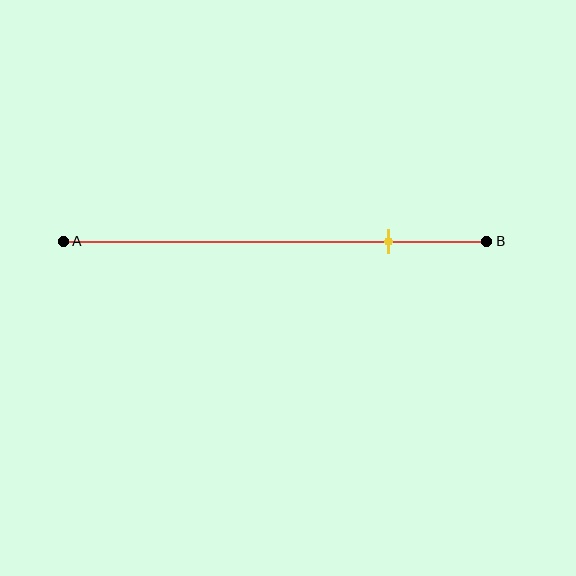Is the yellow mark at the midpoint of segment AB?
No, the mark is at about 75% from A, not at the 50% midpoint.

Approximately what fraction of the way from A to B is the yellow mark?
The yellow mark is approximately 75% of the way from A to B.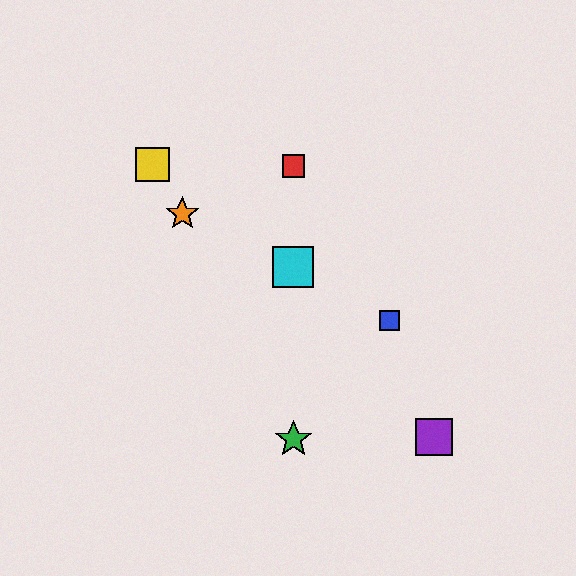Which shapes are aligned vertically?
The red square, the green star, the cyan square are aligned vertically.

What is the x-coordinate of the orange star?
The orange star is at x≈182.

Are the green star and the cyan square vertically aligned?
Yes, both are at x≈293.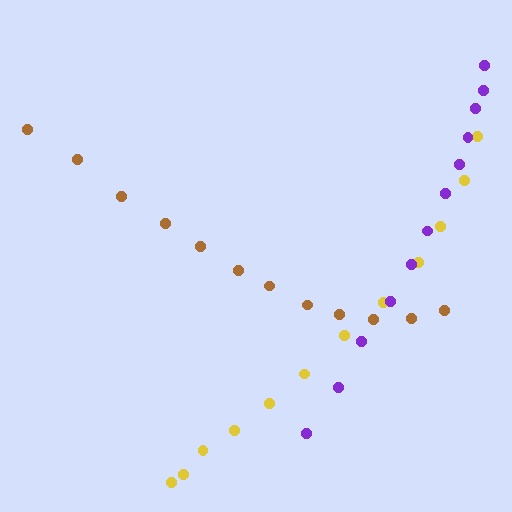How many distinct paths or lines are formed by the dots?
There are 3 distinct paths.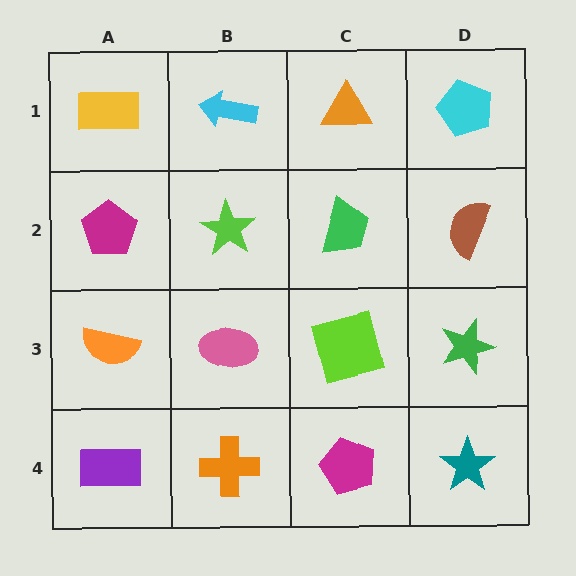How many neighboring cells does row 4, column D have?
2.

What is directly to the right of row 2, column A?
A lime star.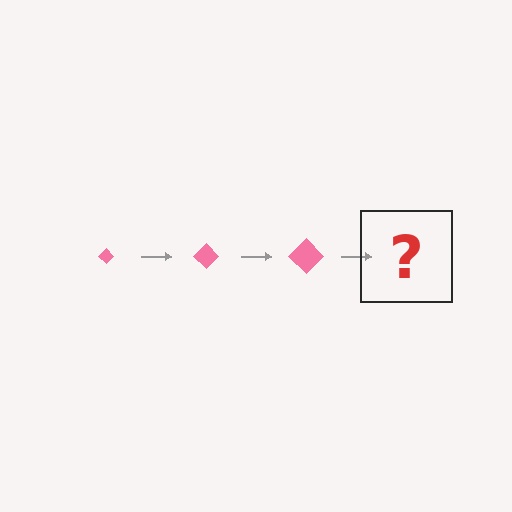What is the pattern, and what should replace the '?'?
The pattern is that the diamond gets progressively larger each step. The '?' should be a pink diamond, larger than the previous one.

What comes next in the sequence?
The next element should be a pink diamond, larger than the previous one.